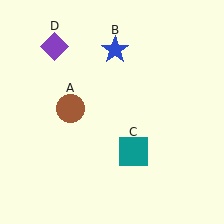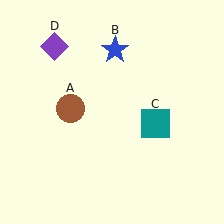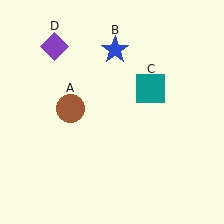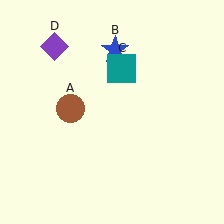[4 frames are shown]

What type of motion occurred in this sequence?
The teal square (object C) rotated counterclockwise around the center of the scene.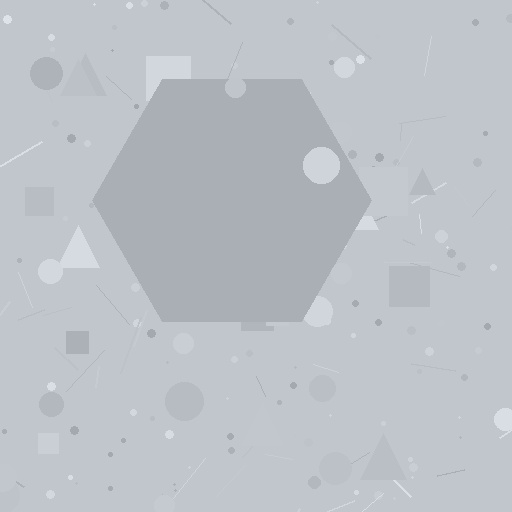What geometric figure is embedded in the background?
A hexagon is embedded in the background.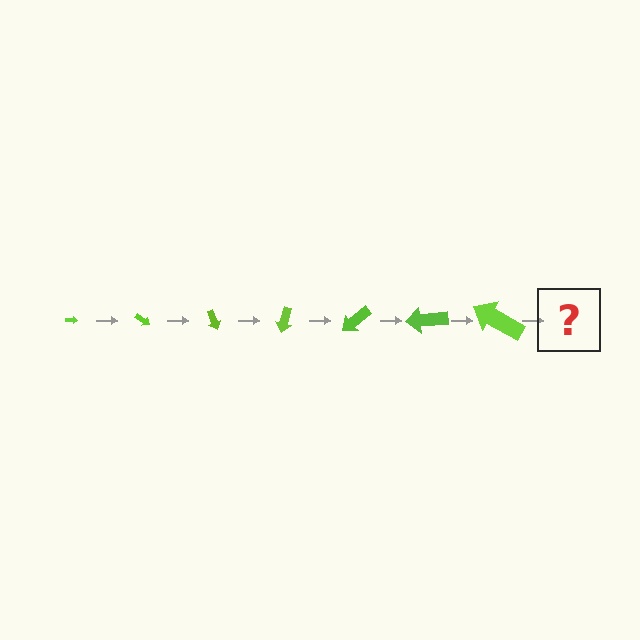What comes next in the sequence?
The next element should be an arrow, larger than the previous one and rotated 245 degrees from the start.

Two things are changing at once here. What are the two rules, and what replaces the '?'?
The two rules are that the arrow grows larger each step and it rotates 35 degrees each step. The '?' should be an arrow, larger than the previous one and rotated 245 degrees from the start.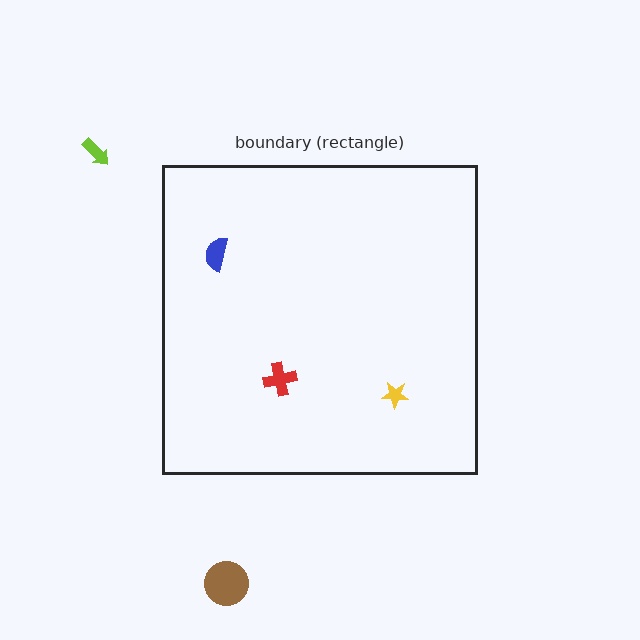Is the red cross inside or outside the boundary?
Inside.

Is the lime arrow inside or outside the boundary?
Outside.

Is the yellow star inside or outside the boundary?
Inside.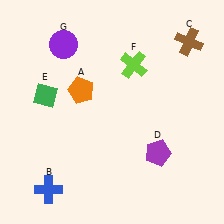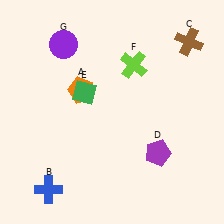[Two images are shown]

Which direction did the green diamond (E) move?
The green diamond (E) moved right.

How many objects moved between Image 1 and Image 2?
1 object moved between the two images.